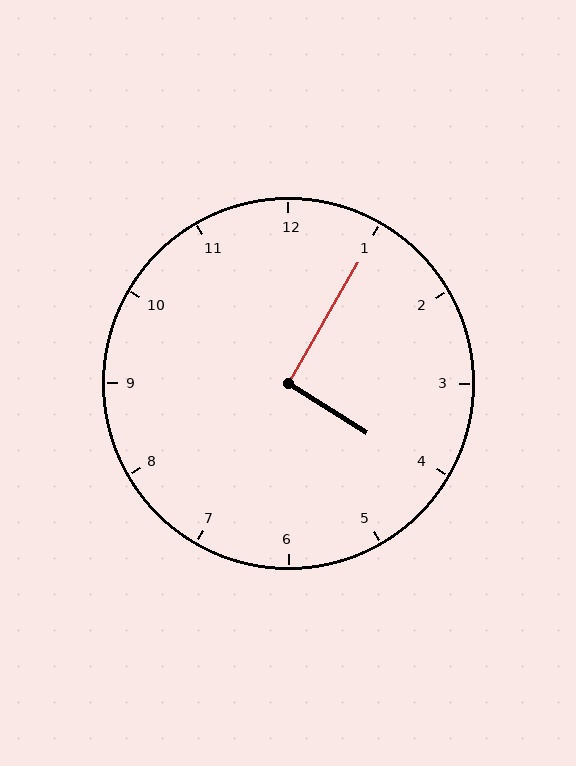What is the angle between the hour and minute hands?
Approximately 92 degrees.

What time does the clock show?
4:05.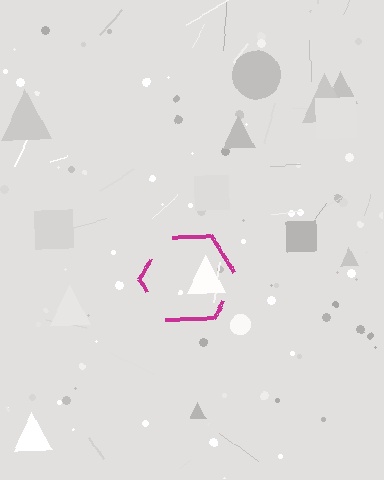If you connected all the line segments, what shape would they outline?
They would outline a hexagon.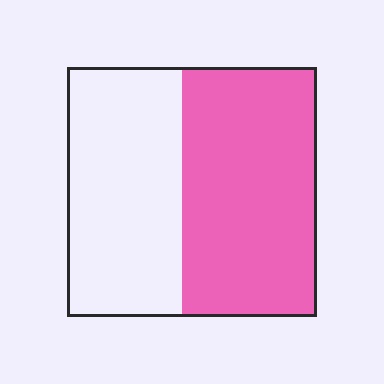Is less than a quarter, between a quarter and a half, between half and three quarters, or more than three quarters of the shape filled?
Between half and three quarters.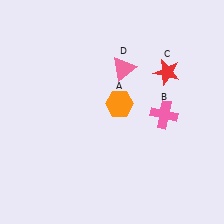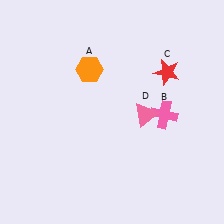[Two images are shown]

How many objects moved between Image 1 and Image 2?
2 objects moved between the two images.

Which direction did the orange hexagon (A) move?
The orange hexagon (A) moved up.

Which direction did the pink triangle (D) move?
The pink triangle (D) moved down.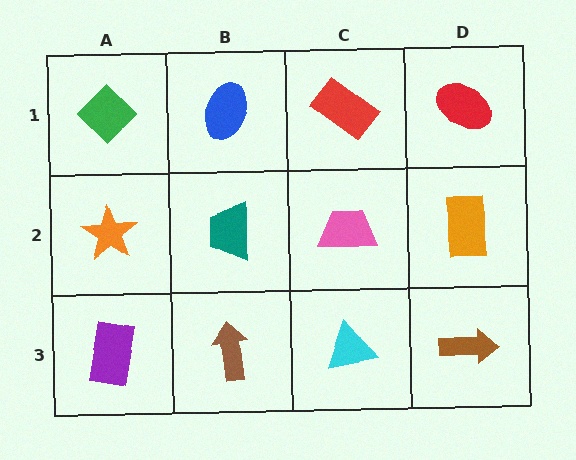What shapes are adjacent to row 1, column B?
A teal trapezoid (row 2, column B), a green diamond (row 1, column A), a red rectangle (row 1, column C).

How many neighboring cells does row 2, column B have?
4.